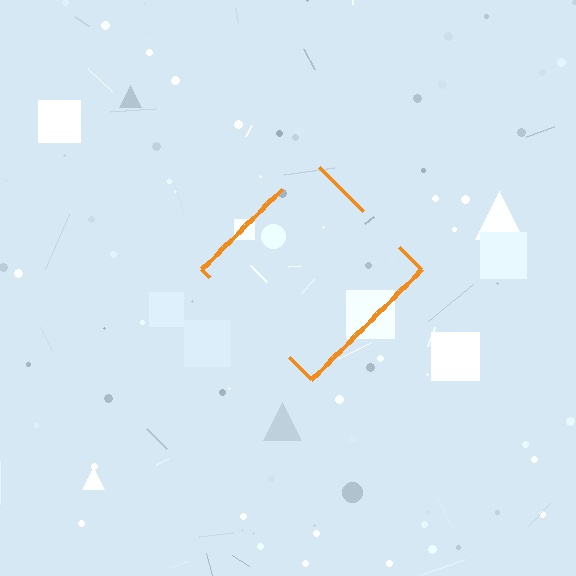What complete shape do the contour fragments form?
The contour fragments form a diamond.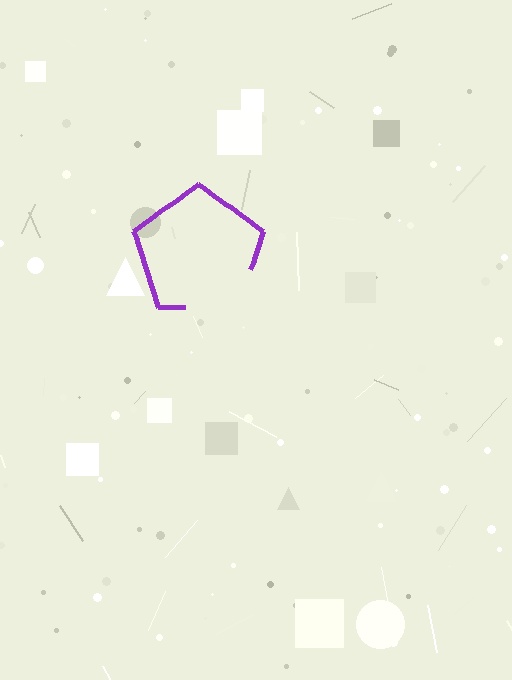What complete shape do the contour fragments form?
The contour fragments form a pentagon.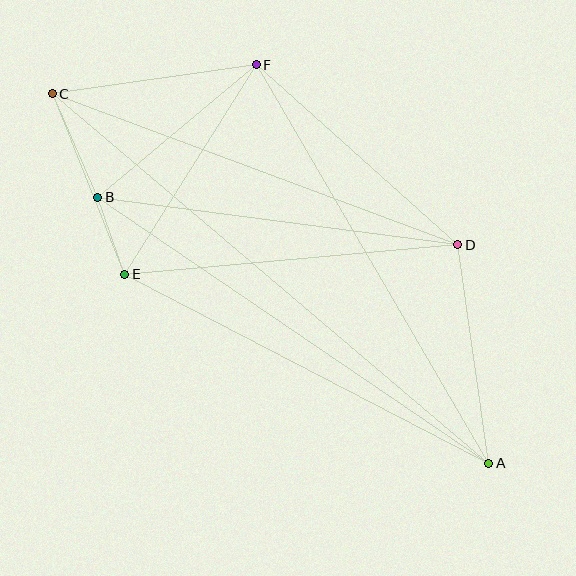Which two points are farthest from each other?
Points A and C are farthest from each other.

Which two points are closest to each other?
Points B and E are closest to each other.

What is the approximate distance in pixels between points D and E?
The distance between D and E is approximately 334 pixels.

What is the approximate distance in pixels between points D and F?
The distance between D and F is approximately 270 pixels.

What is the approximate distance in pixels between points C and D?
The distance between C and D is approximately 433 pixels.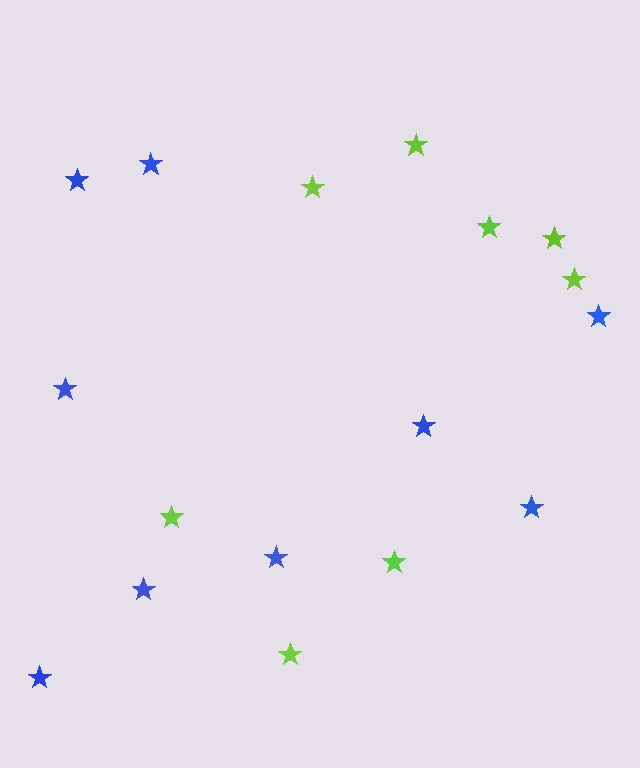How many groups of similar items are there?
There are 2 groups: one group of lime stars (8) and one group of blue stars (9).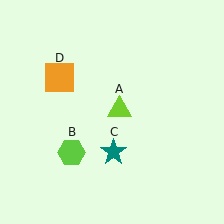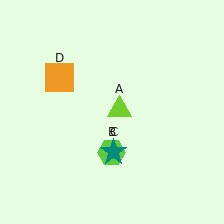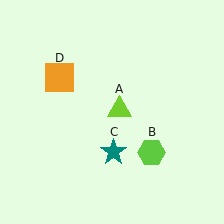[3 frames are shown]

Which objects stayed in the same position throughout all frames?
Lime triangle (object A) and teal star (object C) and orange square (object D) remained stationary.